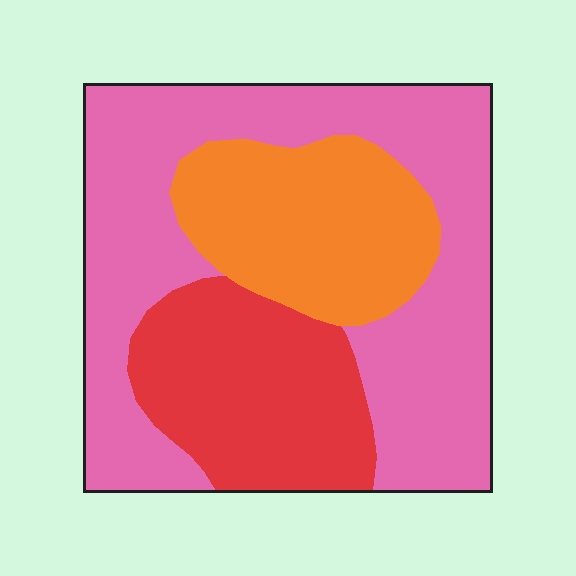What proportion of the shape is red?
Red takes up between a sixth and a third of the shape.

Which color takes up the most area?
Pink, at roughly 55%.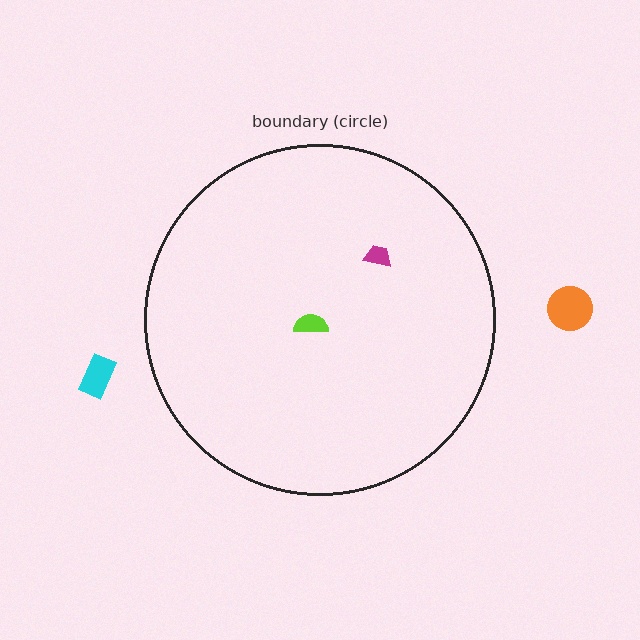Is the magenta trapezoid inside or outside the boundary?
Inside.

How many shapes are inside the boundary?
2 inside, 2 outside.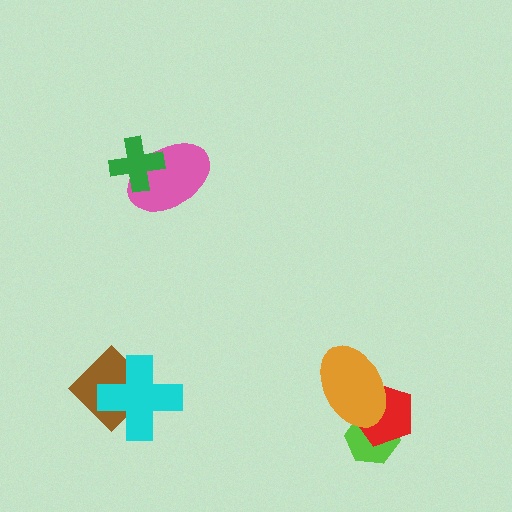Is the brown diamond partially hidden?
Yes, it is partially covered by another shape.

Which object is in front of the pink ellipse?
The green cross is in front of the pink ellipse.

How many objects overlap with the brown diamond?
1 object overlaps with the brown diamond.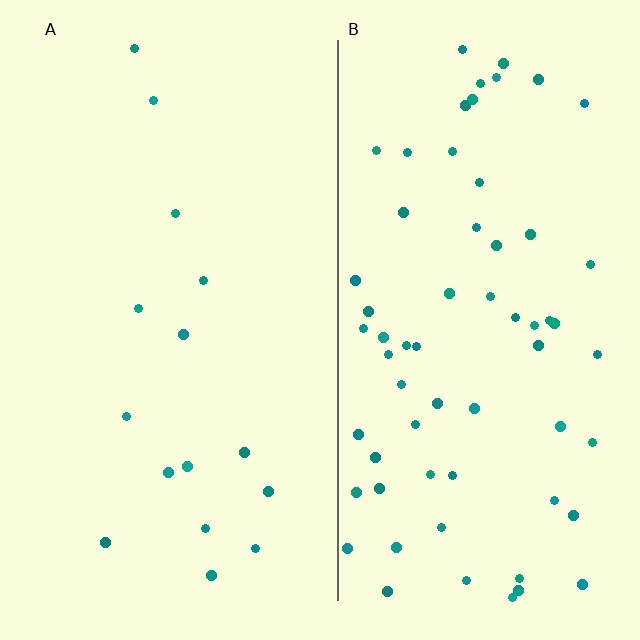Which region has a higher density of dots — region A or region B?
B (the right).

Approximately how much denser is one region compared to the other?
Approximately 4.2× — region B over region A.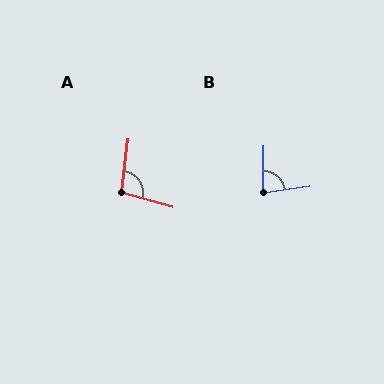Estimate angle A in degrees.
Approximately 99 degrees.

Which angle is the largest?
A, at approximately 99 degrees.